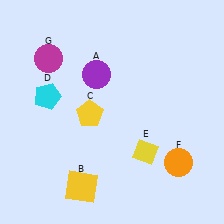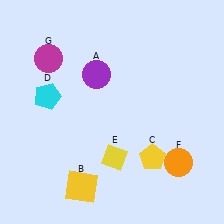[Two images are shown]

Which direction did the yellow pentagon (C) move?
The yellow pentagon (C) moved right.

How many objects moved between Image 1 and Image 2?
2 objects moved between the two images.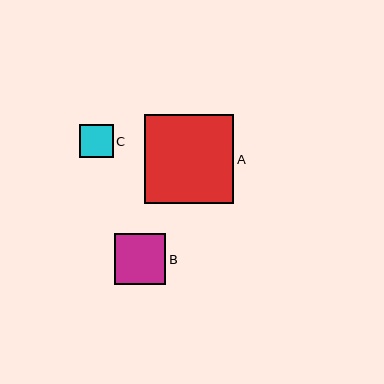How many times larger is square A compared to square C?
Square A is approximately 2.7 times the size of square C.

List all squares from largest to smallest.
From largest to smallest: A, B, C.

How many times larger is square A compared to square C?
Square A is approximately 2.7 times the size of square C.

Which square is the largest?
Square A is the largest with a size of approximately 89 pixels.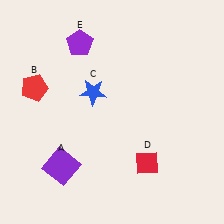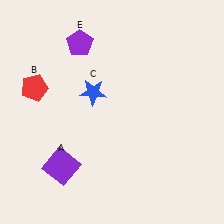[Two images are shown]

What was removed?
The red diamond (D) was removed in Image 2.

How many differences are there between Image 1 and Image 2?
There is 1 difference between the two images.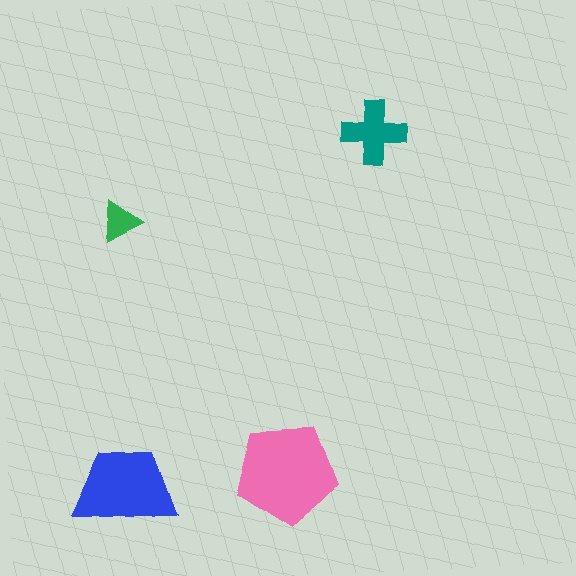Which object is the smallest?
The green triangle.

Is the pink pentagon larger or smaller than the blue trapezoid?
Larger.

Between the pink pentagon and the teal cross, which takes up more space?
The pink pentagon.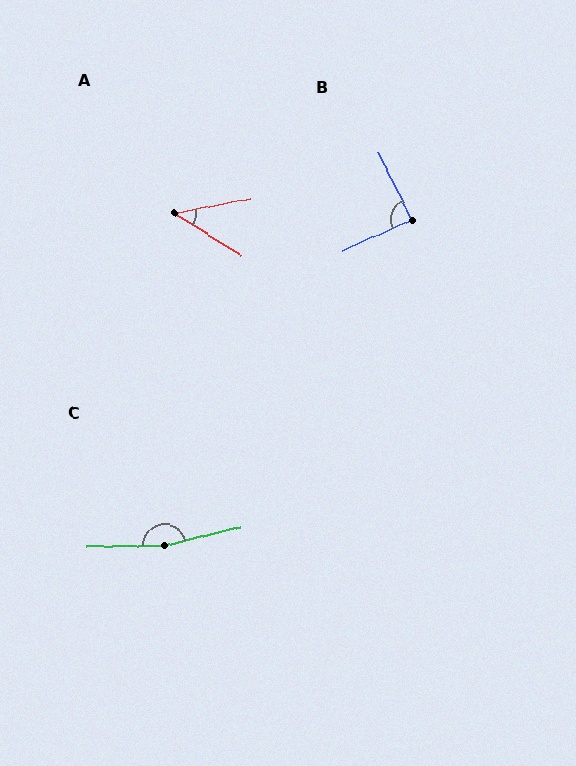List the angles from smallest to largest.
A (43°), B (87°), C (167°).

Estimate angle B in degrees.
Approximately 87 degrees.